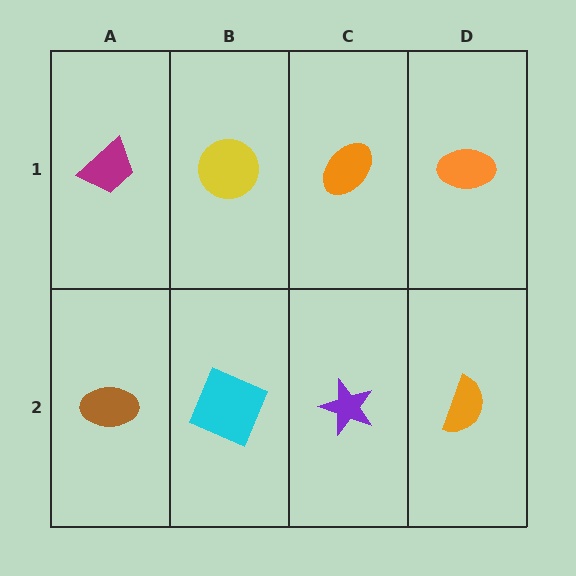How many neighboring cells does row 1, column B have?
3.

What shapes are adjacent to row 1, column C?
A purple star (row 2, column C), a yellow circle (row 1, column B), an orange ellipse (row 1, column D).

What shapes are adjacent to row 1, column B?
A cyan square (row 2, column B), a magenta trapezoid (row 1, column A), an orange ellipse (row 1, column C).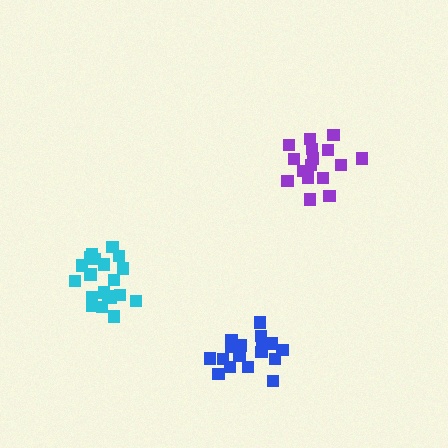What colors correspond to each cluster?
The clusters are colored: purple, cyan, blue.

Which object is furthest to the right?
The purple cluster is rightmost.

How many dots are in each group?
Group 1: 16 dots, Group 2: 20 dots, Group 3: 17 dots (53 total).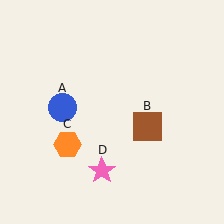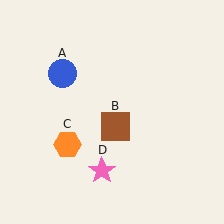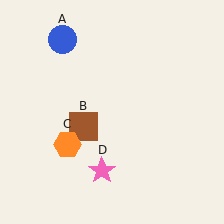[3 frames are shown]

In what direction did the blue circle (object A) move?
The blue circle (object A) moved up.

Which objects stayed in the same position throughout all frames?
Orange hexagon (object C) and pink star (object D) remained stationary.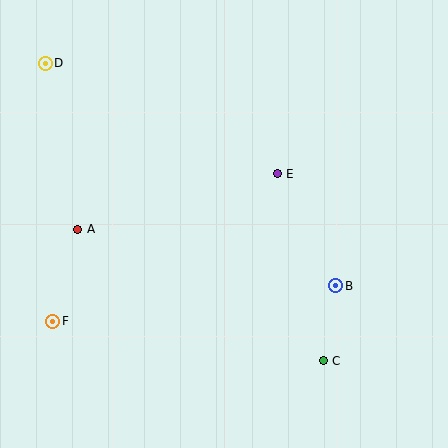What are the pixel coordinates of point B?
Point B is at (336, 286).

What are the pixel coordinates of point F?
Point F is at (53, 321).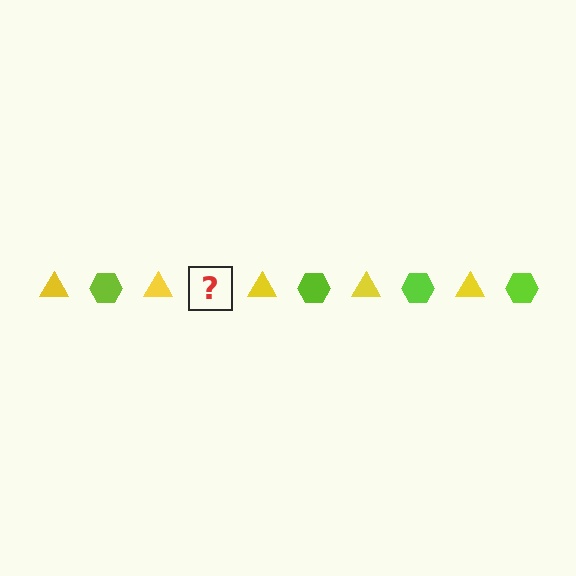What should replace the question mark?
The question mark should be replaced with a lime hexagon.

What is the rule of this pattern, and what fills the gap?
The rule is that the pattern alternates between yellow triangle and lime hexagon. The gap should be filled with a lime hexagon.